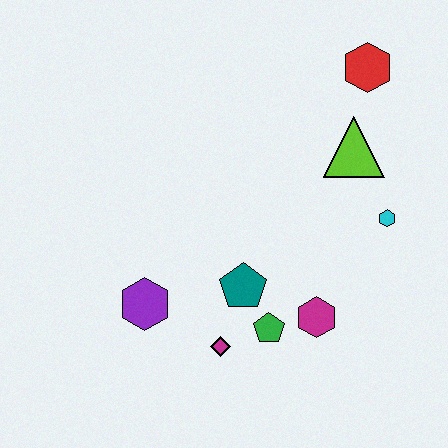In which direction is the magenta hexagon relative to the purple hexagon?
The magenta hexagon is to the right of the purple hexagon.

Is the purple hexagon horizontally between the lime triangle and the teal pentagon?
No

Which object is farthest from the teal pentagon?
The red hexagon is farthest from the teal pentagon.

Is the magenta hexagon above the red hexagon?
No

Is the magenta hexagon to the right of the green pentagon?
Yes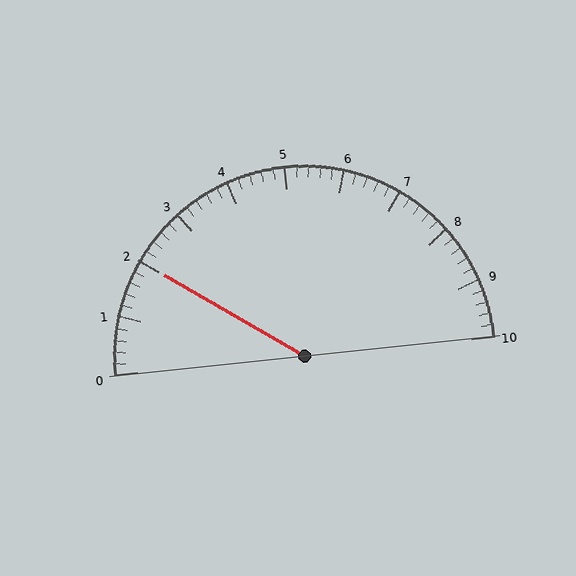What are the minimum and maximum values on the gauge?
The gauge ranges from 0 to 10.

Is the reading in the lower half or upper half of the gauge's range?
The reading is in the lower half of the range (0 to 10).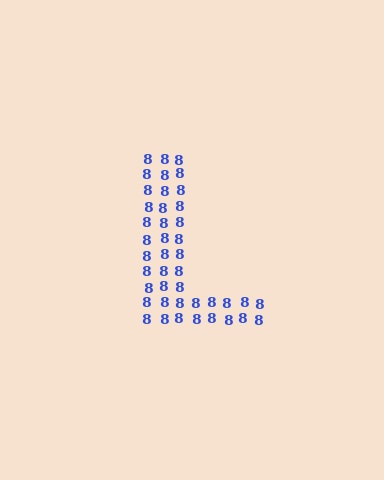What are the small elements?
The small elements are digit 8's.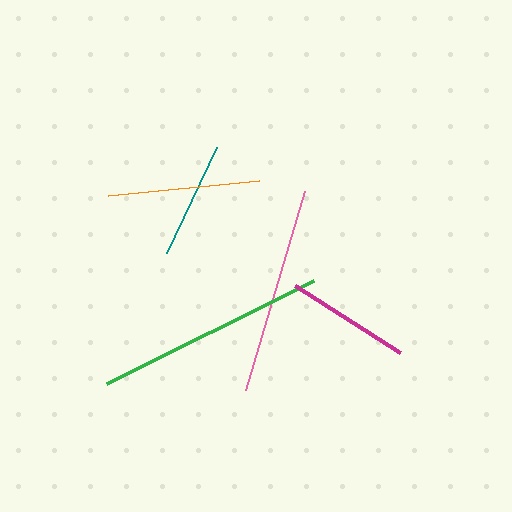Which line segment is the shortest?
The teal line is the shortest at approximately 117 pixels.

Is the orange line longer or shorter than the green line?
The green line is longer than the orange line.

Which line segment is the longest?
The green line is the longest at approximately 232 pixels.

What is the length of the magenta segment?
The magenta segment is approximately 124 pixels long.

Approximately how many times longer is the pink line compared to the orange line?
The pink line is approximately 1.4 times the length of the orange line.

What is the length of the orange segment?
The orange segment is approximately 152 pixels long.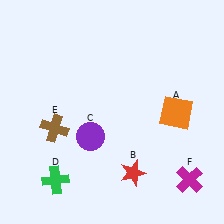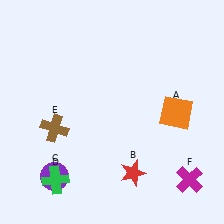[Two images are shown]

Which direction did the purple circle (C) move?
The purple circle (C) moved down.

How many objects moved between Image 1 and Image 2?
1 object moved between the two images.